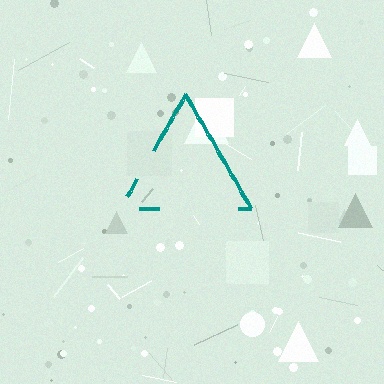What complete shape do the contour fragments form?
The contour fragments form a triangle.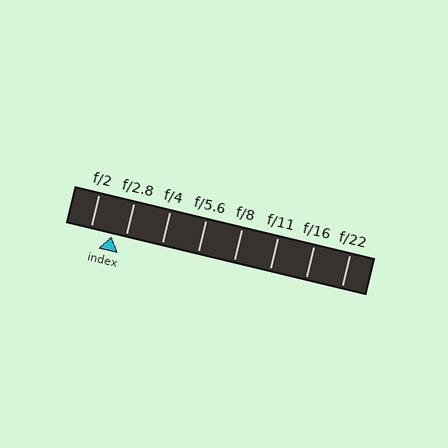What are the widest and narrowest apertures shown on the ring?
The widest aperture shown is f/2 and the narrowest is f/22.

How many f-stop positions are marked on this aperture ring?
There are 8 f-stop positions marked.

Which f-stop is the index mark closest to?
The index mark is closest to f/2.8.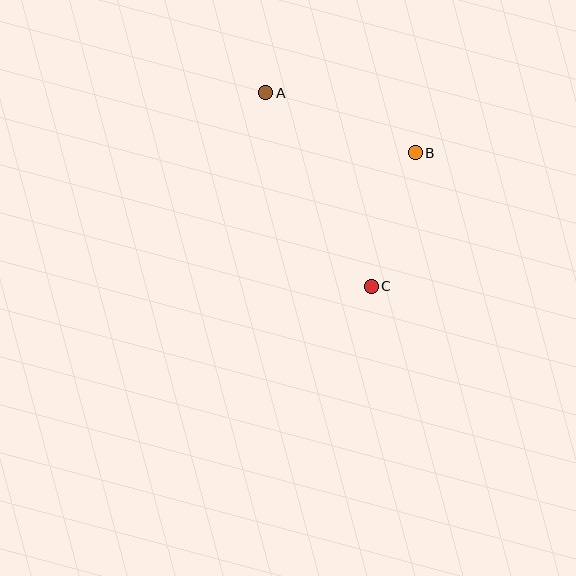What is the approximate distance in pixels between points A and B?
The distance between A and B is approximately 161 pixels.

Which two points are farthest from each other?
Points A and C are farthest from each other.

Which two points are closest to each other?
Points B and C are closest to each other.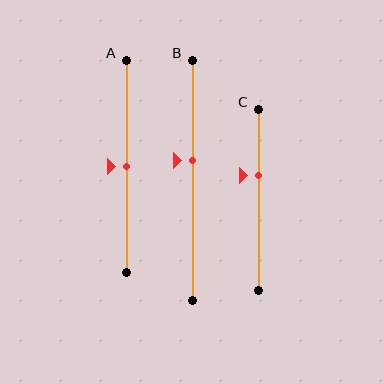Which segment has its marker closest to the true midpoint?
Segment A has its marker closest to the true midpoint.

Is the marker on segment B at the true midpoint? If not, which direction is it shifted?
No, the marker on segment B is shifted upward by about 8% of the segment length.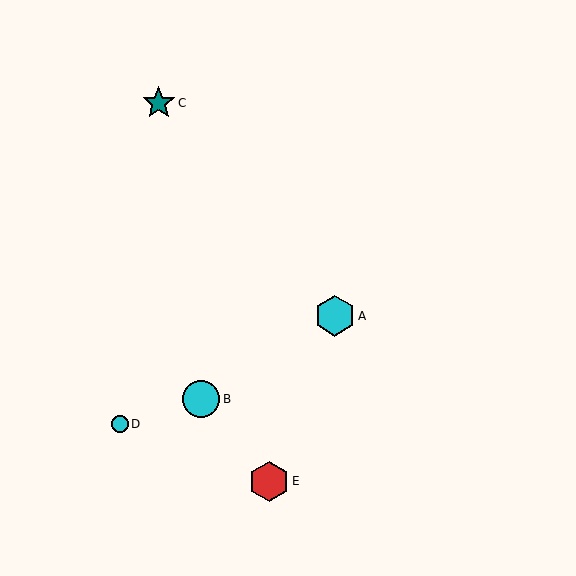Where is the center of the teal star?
The center of the teal star is at (159, 103).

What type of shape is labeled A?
Shape A is a cyan hexagon.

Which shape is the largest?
The cyan hexagon (labeled A) is the largest.